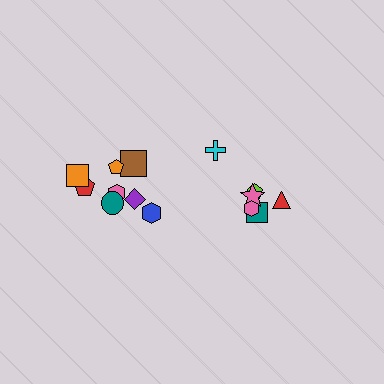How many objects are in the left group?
There are 8 objects.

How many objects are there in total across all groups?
There are 14 objects.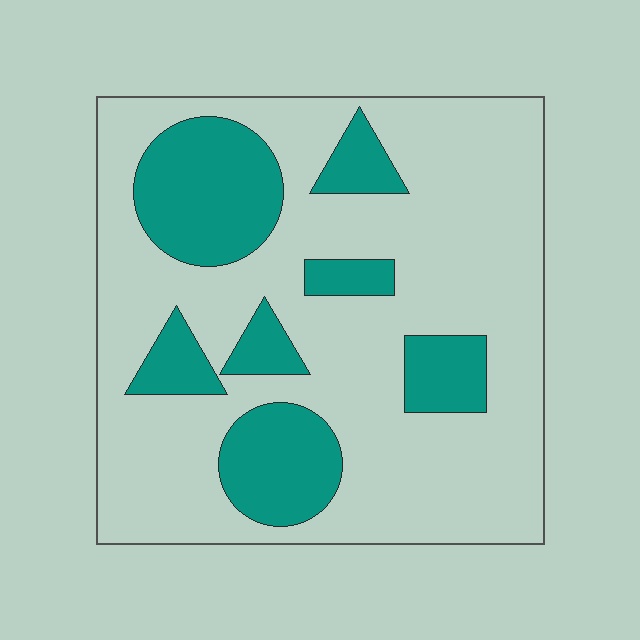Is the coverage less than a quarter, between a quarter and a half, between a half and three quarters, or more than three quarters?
Between a quarter and a half.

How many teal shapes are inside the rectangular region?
7.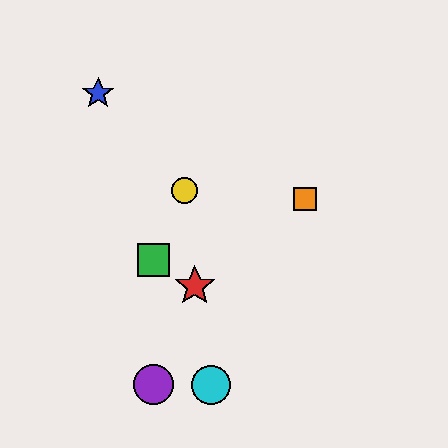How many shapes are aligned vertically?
2 shapes (the green square, the purple circle) are aligned vertically.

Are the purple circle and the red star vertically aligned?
No, the purple circle is at x≈153 and the red star is at x≈195.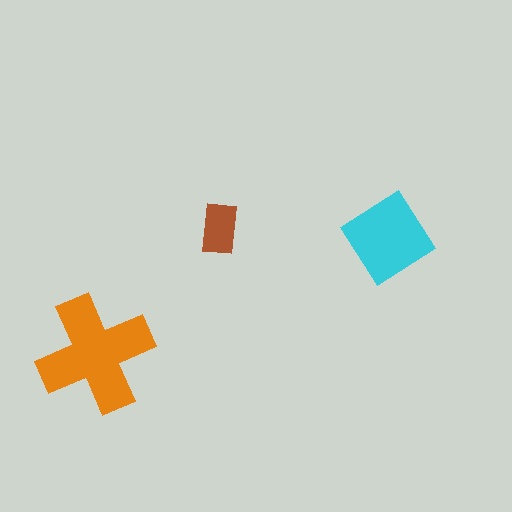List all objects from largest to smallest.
The orange cross, the cyan diamond, the brown rectangle.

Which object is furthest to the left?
The orange cross is leftmost.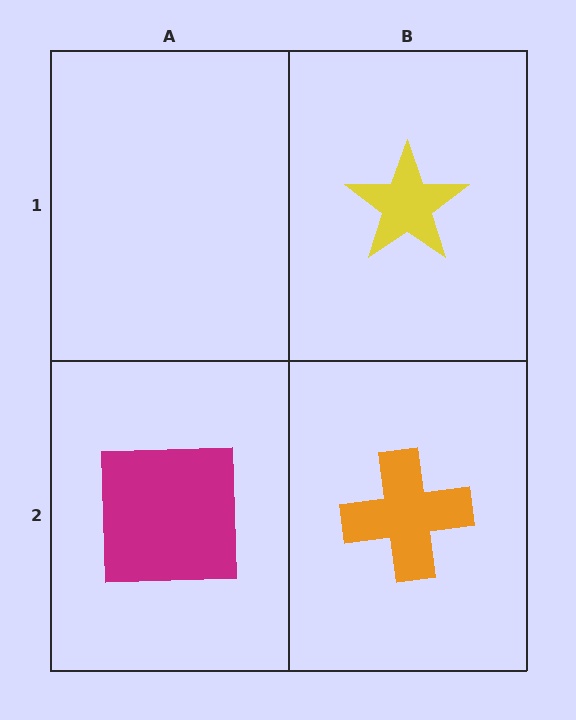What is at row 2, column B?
An orange cross.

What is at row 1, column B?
A yellow star.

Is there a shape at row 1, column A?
No, that cell is empty.